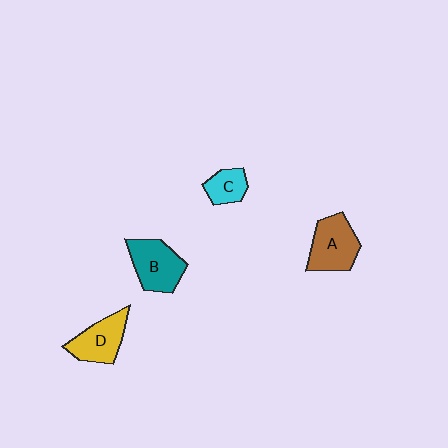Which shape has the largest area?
Shape A (brown).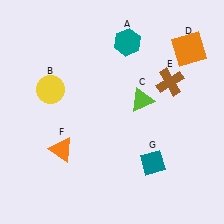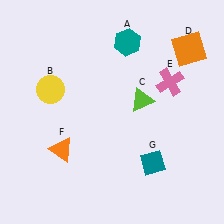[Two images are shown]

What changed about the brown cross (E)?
In Image 1, E is brown. In Image 2, it changed to pink.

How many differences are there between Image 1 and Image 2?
There is 1 difference between the two images.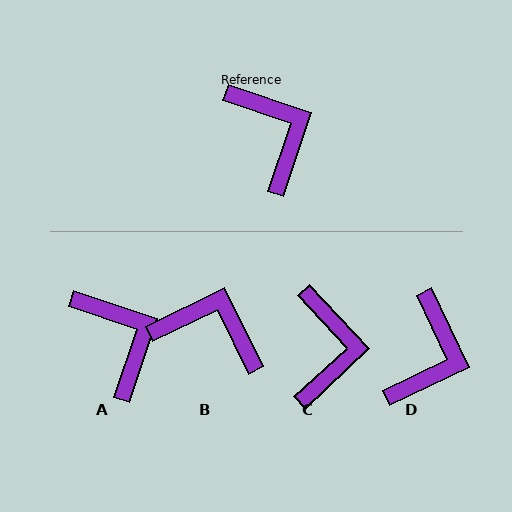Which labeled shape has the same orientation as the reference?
A.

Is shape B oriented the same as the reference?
No, it is off by about 45 degrees.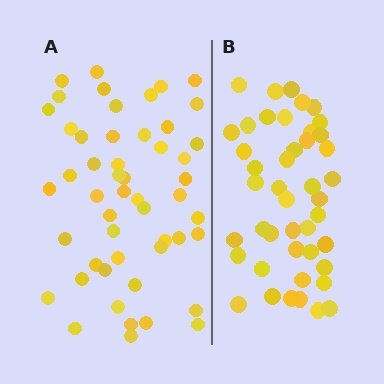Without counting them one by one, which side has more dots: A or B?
Region A (the left region) has more dots.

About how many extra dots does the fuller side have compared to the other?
Region A has roughly 8 or so more dots than region B.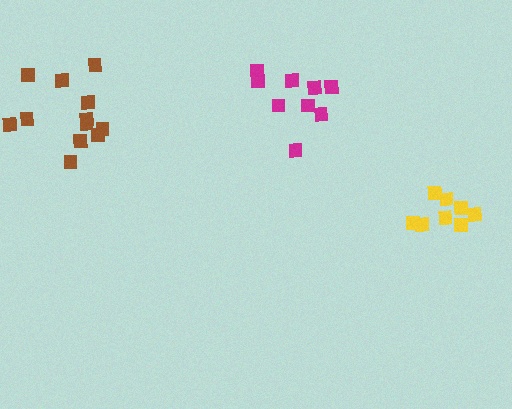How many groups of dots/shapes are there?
There are 3 groups.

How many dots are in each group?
Group 1: 9 dots, Group 2: 12 dots, Group 3: 8 dots (29 total).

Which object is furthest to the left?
The brown cluster is leftmost.